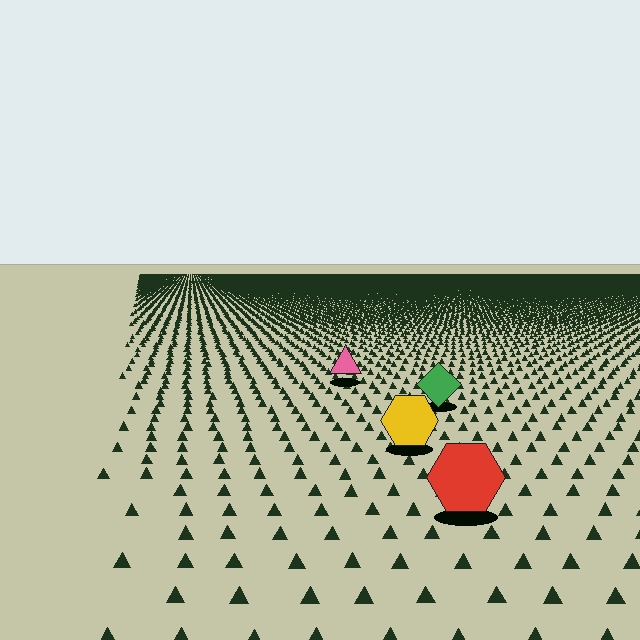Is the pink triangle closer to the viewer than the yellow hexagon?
No. The yellow hexagon is closer — you can tell from the texture gradient: the ground texture is coarser near it.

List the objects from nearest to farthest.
From nearest to farthest: the red hexagon, the yellow hexagon, the green diamond, the pink triangle.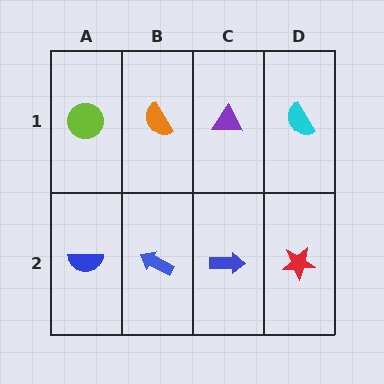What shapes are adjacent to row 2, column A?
A lime circle (row 1, column A), a blue arrow (row 2, column B).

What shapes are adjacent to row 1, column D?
A red star (row 2, column D), a purple triangle (row 1, column C).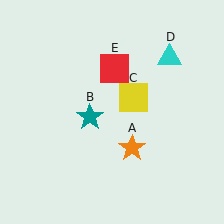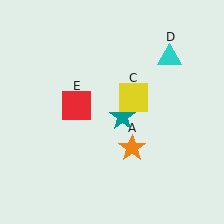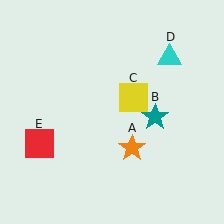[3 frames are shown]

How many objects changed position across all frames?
2 objects changed position: teal star (object B), red square (object E).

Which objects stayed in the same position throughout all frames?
Orange star (object A) and yellow square (object C) and cyan triangle (object D) remained stationary.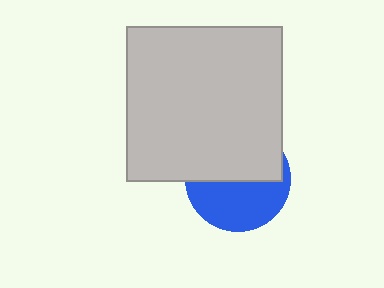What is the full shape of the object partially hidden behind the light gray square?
The partially hidden object is a blue circle.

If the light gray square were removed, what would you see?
You would see the complete blue circle.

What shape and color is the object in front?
The object in front is a light gray square.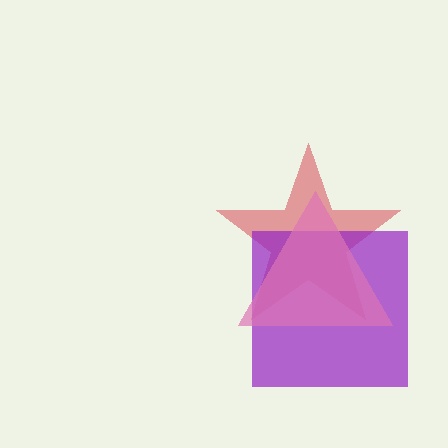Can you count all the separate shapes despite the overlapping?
Yes, there are 3 separate shapes.